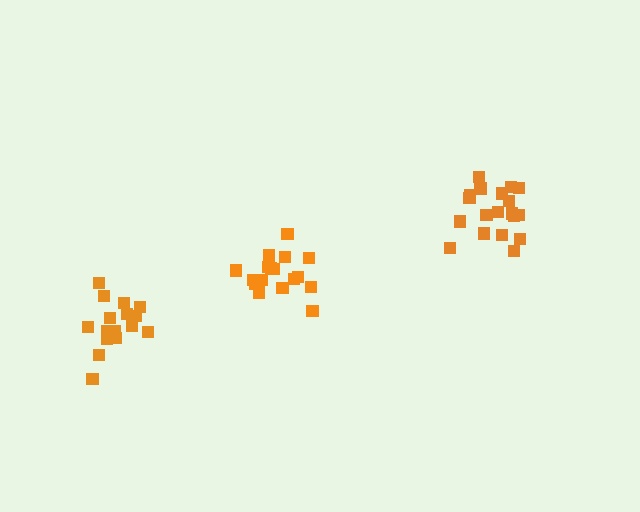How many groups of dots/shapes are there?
There are 3 groups.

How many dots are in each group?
Group 1: 18 dots, Group 2: 19 dots, Group 3: 17 dots (54 total).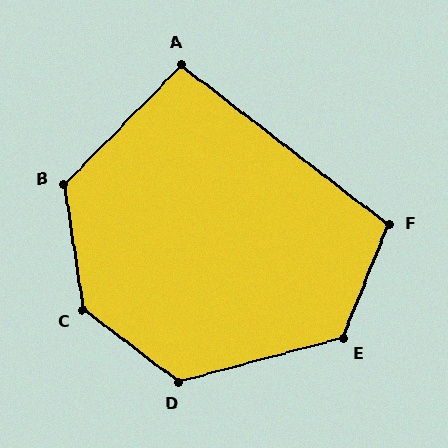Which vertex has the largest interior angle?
C, at approximately 136 degrees.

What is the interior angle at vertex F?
Approximately 106 degrees (obtuse).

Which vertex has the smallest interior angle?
A, at approximately 97 degrees.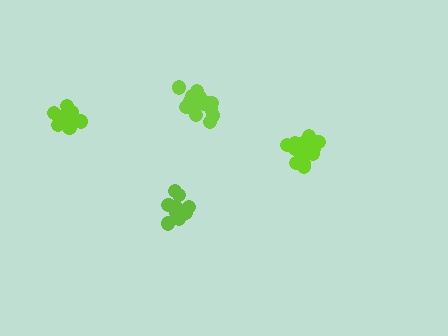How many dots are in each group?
Group 1: 17 dots, Group 2: 12 dots, Group 3: 11 dots, Group 4: 16 dots (56 total).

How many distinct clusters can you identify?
There are 4 distinct clusters.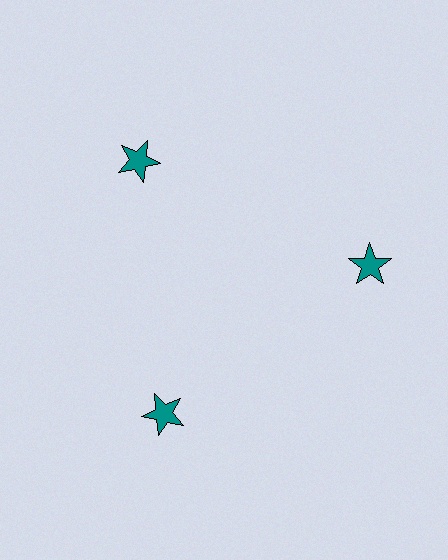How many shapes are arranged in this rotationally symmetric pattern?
There are 3 shapes, arranged in 3 groups of 1.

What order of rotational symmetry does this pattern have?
This pattern has 3-fold rotational symmetry.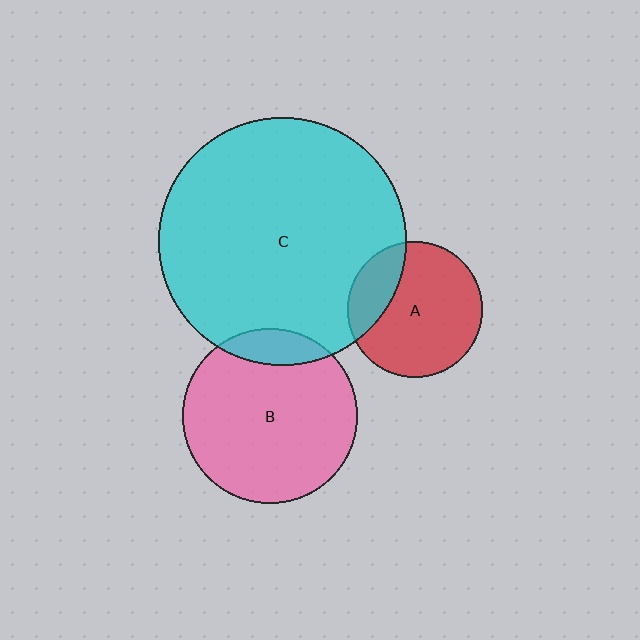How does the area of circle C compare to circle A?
Approximately 3.4 times.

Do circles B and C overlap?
Yes.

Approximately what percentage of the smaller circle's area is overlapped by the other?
Approximately 10%.